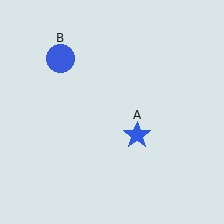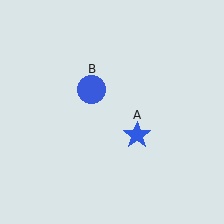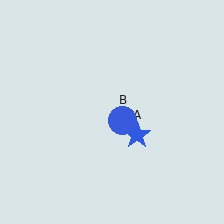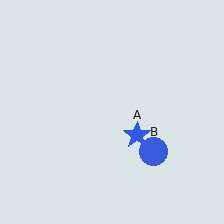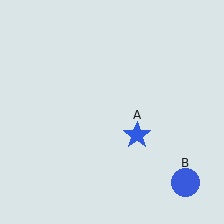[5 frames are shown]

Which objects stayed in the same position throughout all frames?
Blue star (object A) remained stationary.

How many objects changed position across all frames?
1 object changed position: blue circle (object B).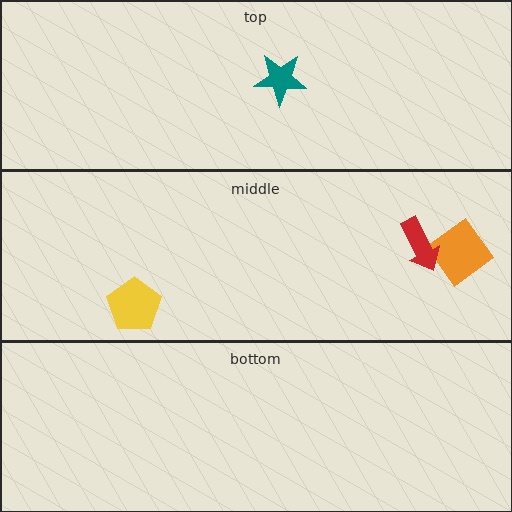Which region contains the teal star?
The top region.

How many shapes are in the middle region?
3.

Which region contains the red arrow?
The middle region.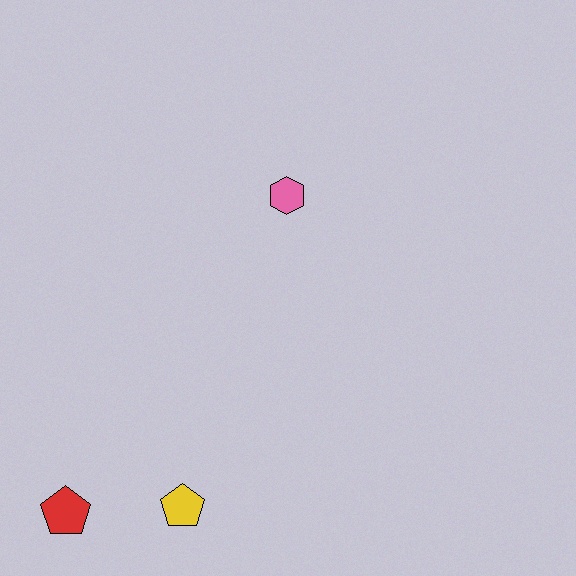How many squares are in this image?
There are no squares.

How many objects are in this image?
There are 3 objects.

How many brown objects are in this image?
There are no brown objects.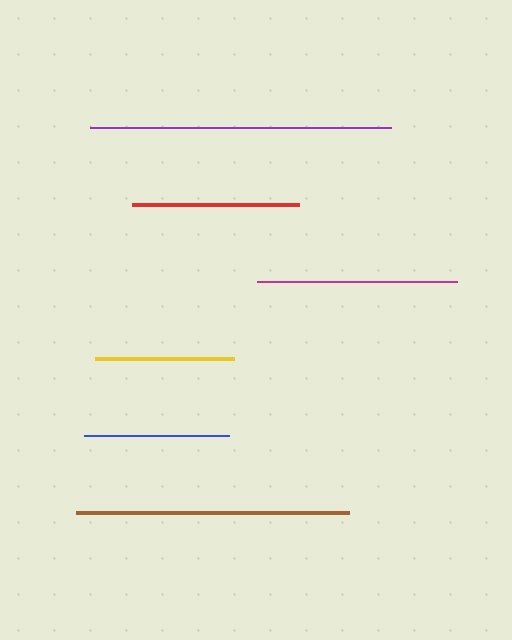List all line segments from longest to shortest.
From longest to shortest: purple, brown, magenta, red, blue, yellow.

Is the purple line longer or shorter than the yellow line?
The purple line is longer than the yellow line.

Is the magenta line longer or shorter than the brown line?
The brown line is longer than the magenta line.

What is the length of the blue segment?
The blue segment is approximately 145 pixels long.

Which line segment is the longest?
The purple line is the longest at approximately 300 pixels.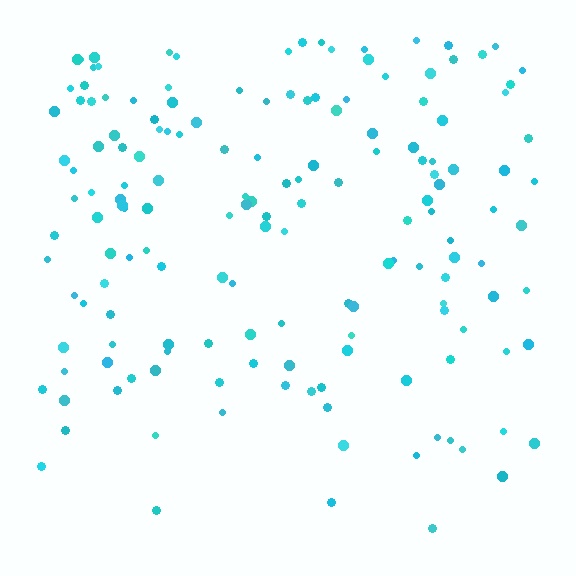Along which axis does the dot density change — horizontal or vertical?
Vertical.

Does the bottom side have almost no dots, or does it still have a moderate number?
Still a moderate number, just noticeably fewer than the top.